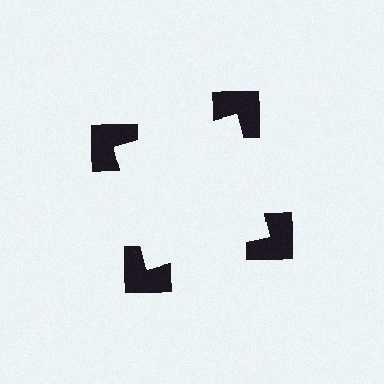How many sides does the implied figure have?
4 sides.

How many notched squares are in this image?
There are 4 — one at each vertex of the illusory square.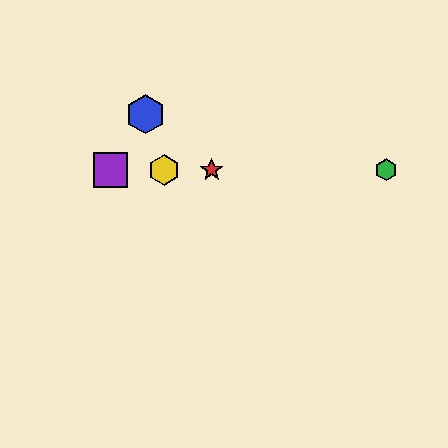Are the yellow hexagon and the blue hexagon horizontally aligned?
No, the yellow hexagon is at y≈170 and the blue hexagon is at y≈114.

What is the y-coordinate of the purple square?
The purple square is at y≈170.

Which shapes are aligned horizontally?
The red star, the green hexagon, the yellow hexagon, the purple square are aligned horizontally.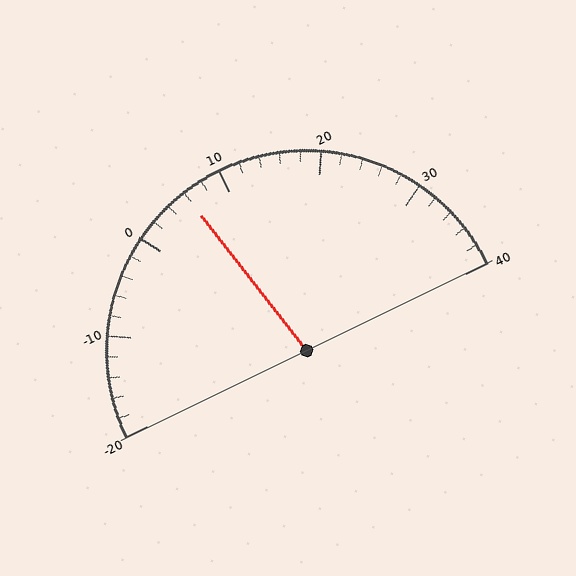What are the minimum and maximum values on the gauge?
The gauge ranges from -20 to 40.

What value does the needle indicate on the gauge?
The needle indicates approximately 6.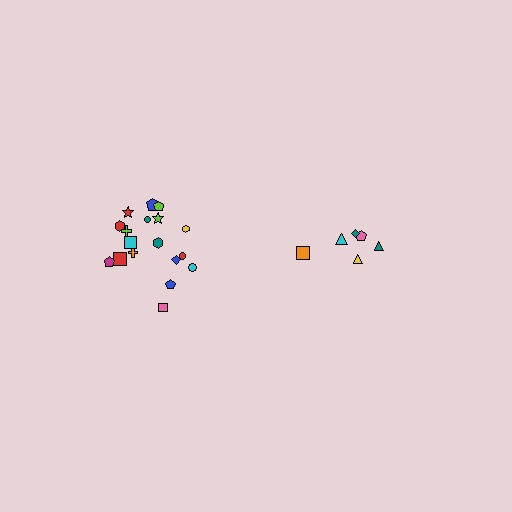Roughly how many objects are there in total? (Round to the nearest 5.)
Roughly 25 objects in total.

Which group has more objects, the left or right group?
The left group.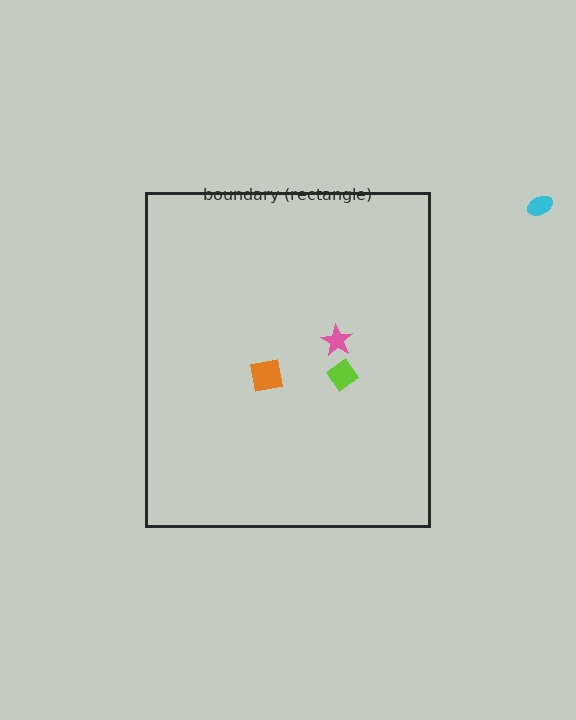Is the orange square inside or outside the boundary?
Inside.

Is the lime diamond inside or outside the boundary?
Inside.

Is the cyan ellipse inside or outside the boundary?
Outside.